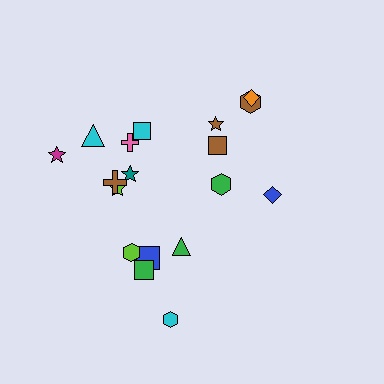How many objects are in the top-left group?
There are 7 objects.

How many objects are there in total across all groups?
There are 18 objects.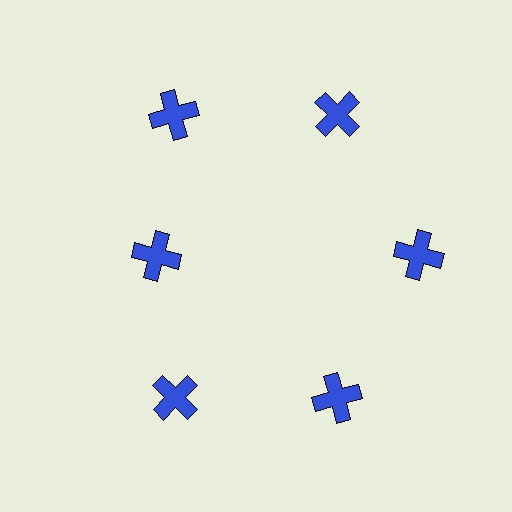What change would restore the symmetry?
The symmetry would be restored by moving it outward, back onto the ring so that all 6 crosses sit at equal angles and equal distance from the center.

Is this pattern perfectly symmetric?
No. The 6 blue crosses are arranged in a ring, but one element near the 9 o'clock position is pulled inward toward the center, breaking the 6-fold rotational symmetry.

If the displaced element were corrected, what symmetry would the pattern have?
It would have 6-fold rotational symmetry — the pattern would map onto itself every 60 degrees.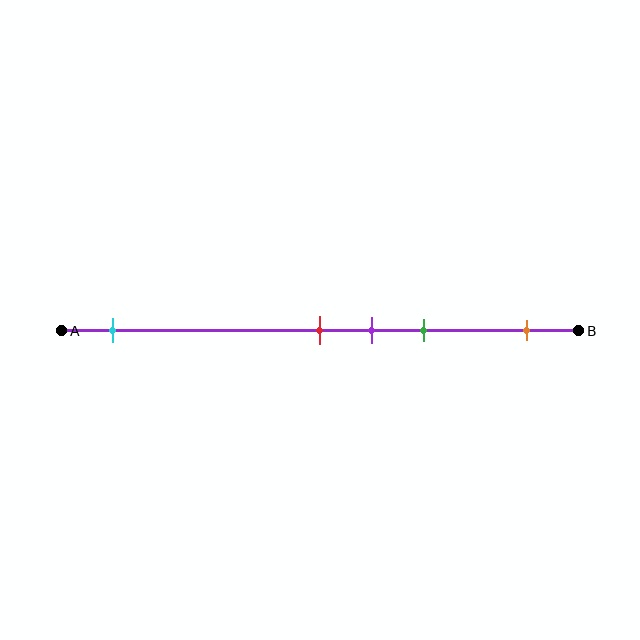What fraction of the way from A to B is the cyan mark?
The cyan mark is approximately 10% (0.1) of the way from A to B.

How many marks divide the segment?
There are 5 marks dividing the segment.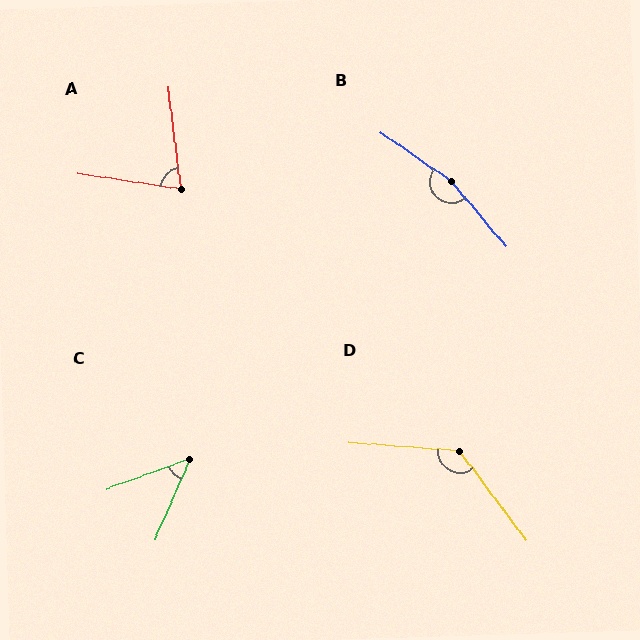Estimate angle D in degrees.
Approximately 131 degrees.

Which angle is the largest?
B, at approximately 165 degrees.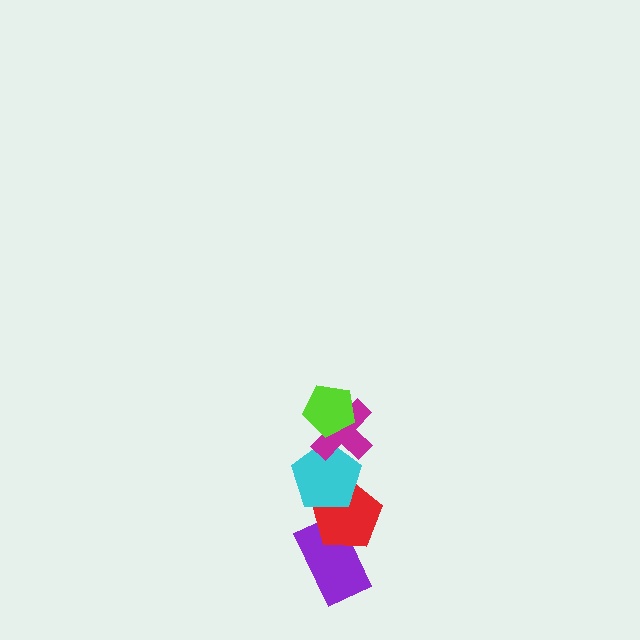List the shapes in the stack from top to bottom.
From top to bottom: the lime pentagon, the magenta cross, the cyan pentagon, the red pentagon, the purple rectangle.